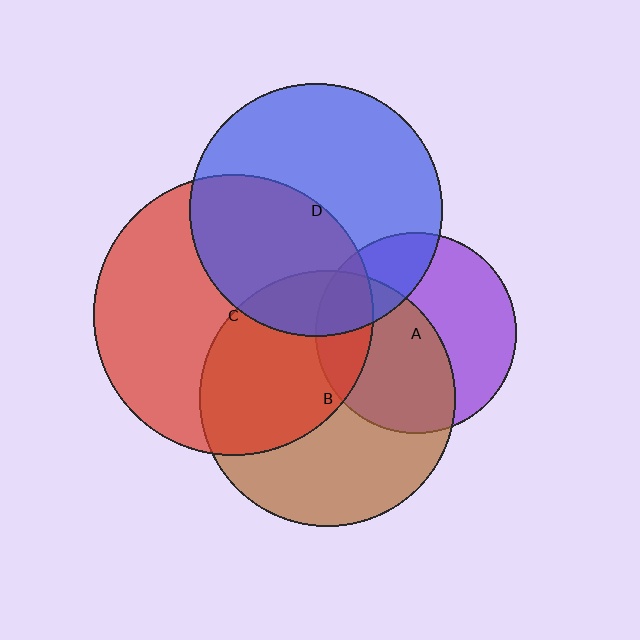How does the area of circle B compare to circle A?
Approximately 1.6 times.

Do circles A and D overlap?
Yes.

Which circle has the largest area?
Circle C (red).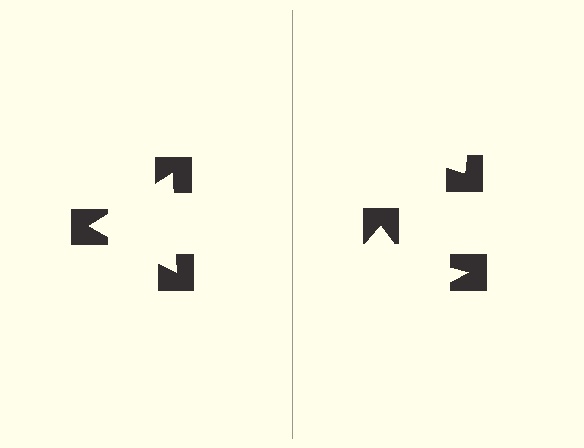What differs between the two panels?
The notched squares are positioned identically on both sides; only the wedge orientations differ. On the left they align to a triangle; on the right they are misaligned.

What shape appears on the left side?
An illusory triangle.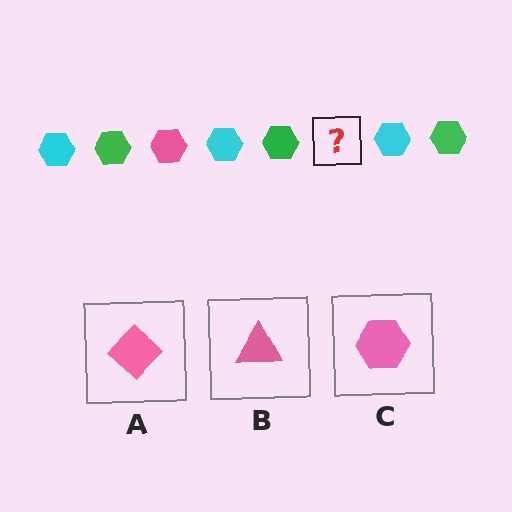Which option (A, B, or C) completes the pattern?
C.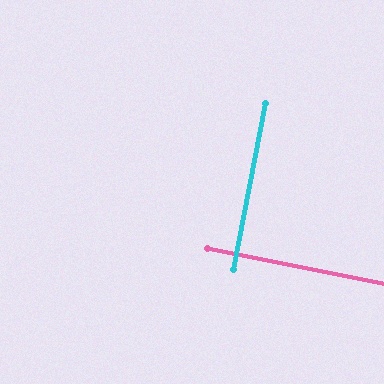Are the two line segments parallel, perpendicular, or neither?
Perpendicular — they meet at approximately 90°.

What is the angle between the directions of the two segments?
Approximately 90 degrees.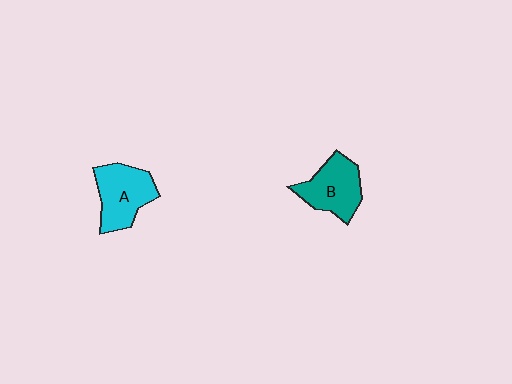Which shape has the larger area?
Shape A (cyan).